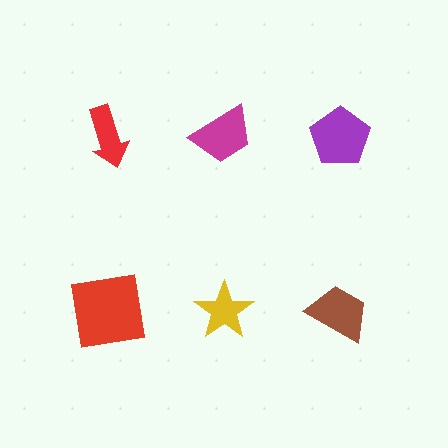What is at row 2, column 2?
A yellow star.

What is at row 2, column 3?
A brown trapezoid.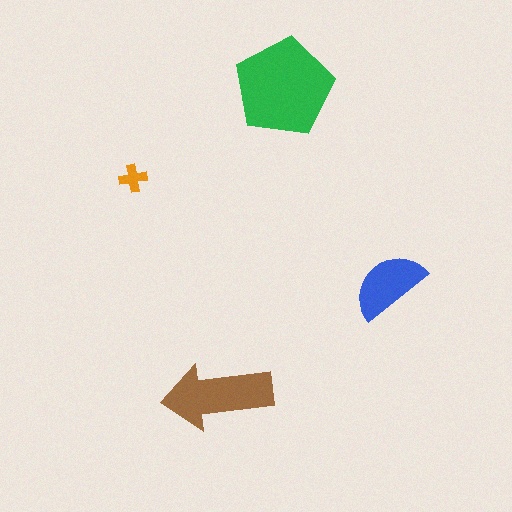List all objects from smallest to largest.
The orange cross, the blue semicircle, the brown arrow, the green pentagon.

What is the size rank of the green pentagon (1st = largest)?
1st.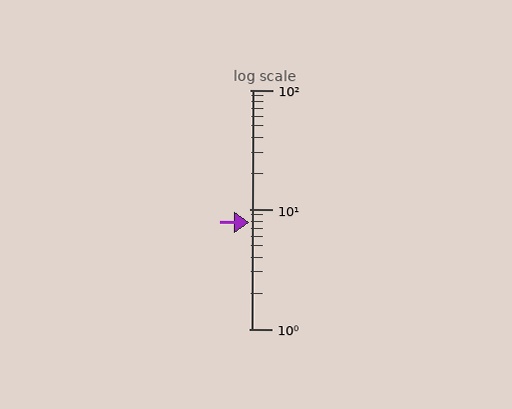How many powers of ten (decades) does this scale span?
The scale spans 2 decades, from 1 to 100.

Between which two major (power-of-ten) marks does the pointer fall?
The pointer is between 1 and 10.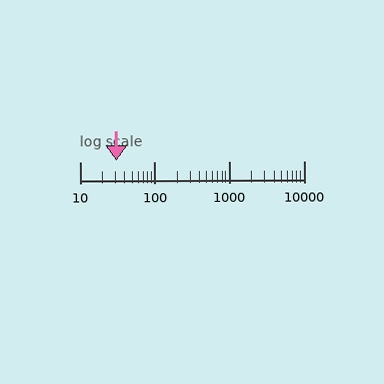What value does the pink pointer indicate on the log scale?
The pointer indicates approximately 31.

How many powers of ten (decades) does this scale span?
The scale spans 3 decades, from 10 to 10000.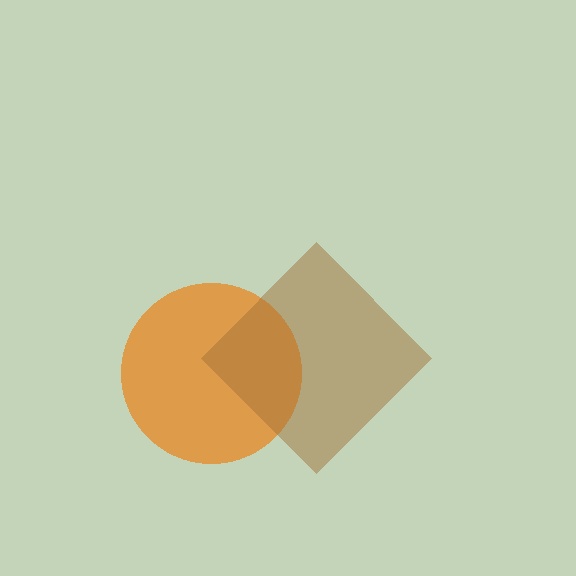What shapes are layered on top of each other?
The layered shapes are: an orange circle, a brown diamond.